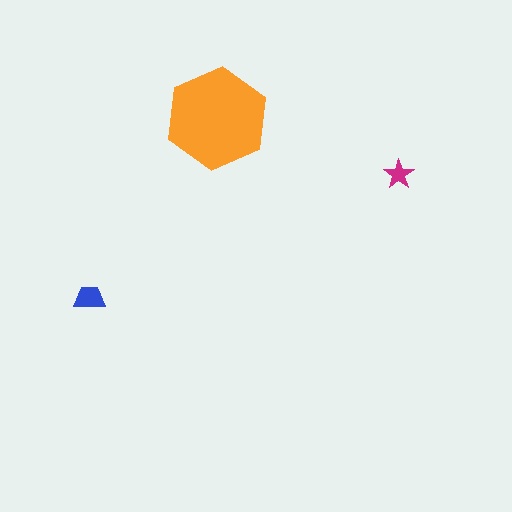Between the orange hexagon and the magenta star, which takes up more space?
The orange hexagon.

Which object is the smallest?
The magenta star.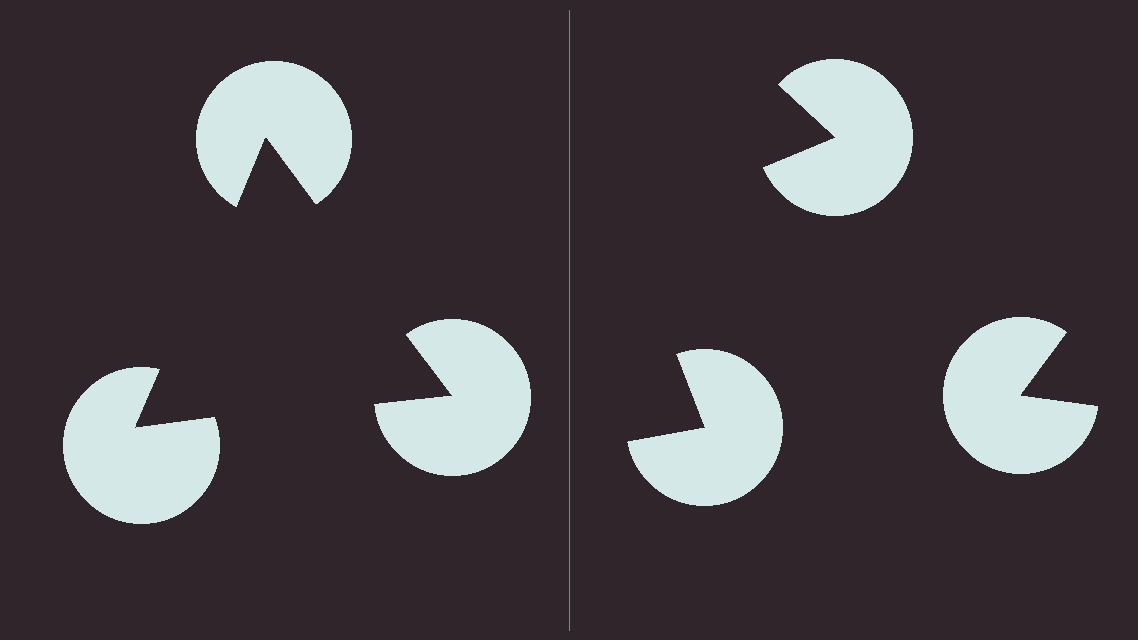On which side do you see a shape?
An illusory triangle appears on the left side. On the right side the wedge cuts are rotated, so no coherent shape forms.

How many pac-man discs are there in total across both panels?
6 — 3 on each side.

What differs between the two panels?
The pac-man discs are positioned identically on both sides; only the wedge orientations differ. On the left they align to a triangle; on the right they are misaligned.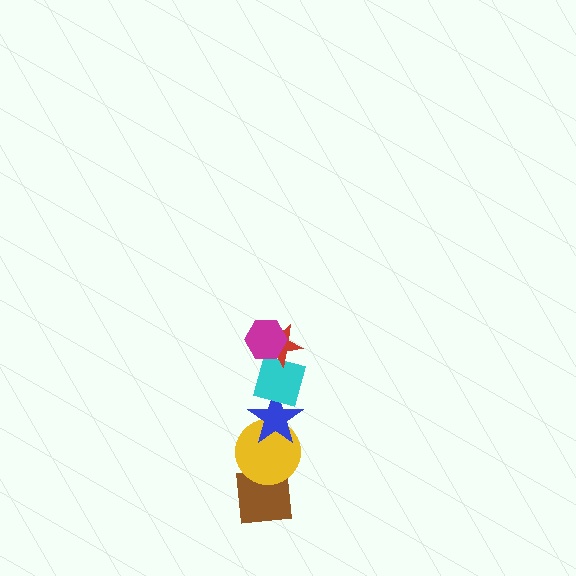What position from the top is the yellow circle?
The yellow circle is 5th from the top.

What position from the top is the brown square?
The brown square is 6th from the top.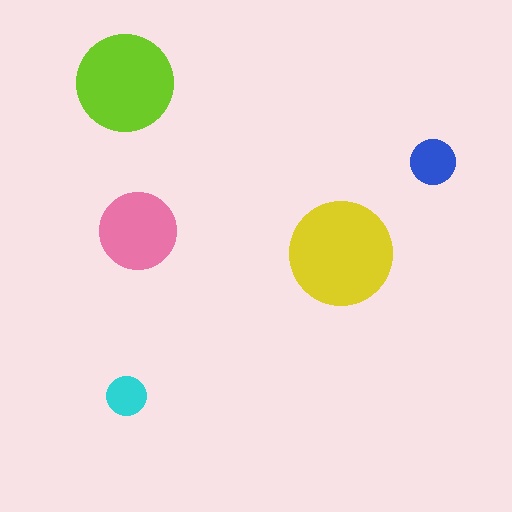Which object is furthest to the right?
The blue circle is rightmost.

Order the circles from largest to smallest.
the yellow one, the lime one, the pink one, the blue one, the cyan one.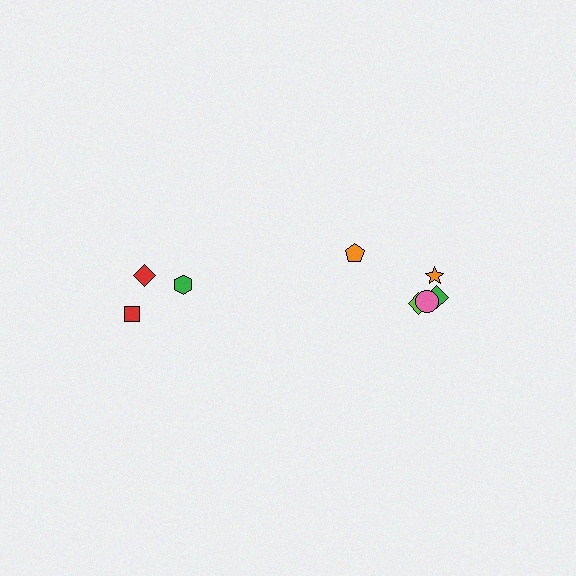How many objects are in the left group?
There are 3 objects.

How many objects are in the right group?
There are 5 objects.